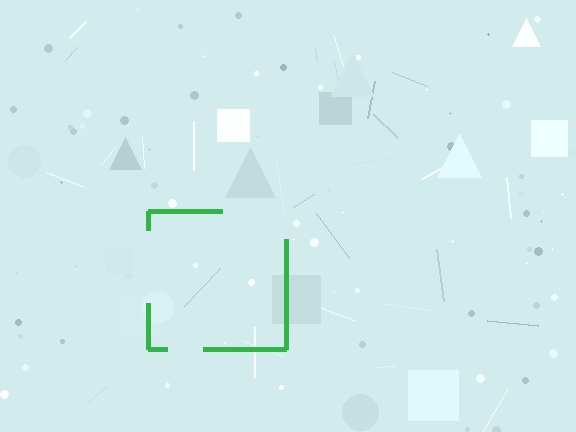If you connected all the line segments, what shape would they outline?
They would outline a square.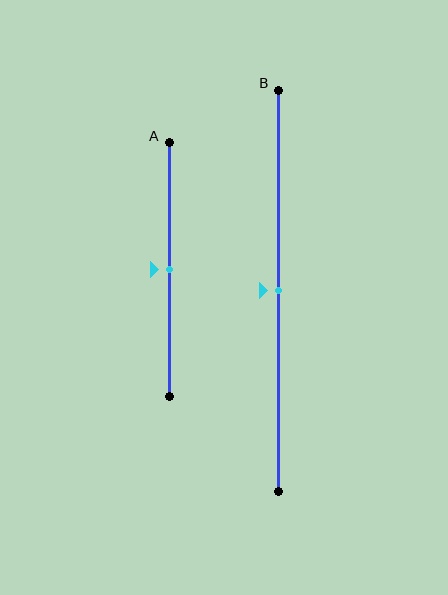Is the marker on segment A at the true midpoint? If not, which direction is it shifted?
Yes, the marker on segment A is at the true midpoint.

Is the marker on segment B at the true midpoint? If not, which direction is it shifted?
Yes, the marker on segment B is at the true midpoint.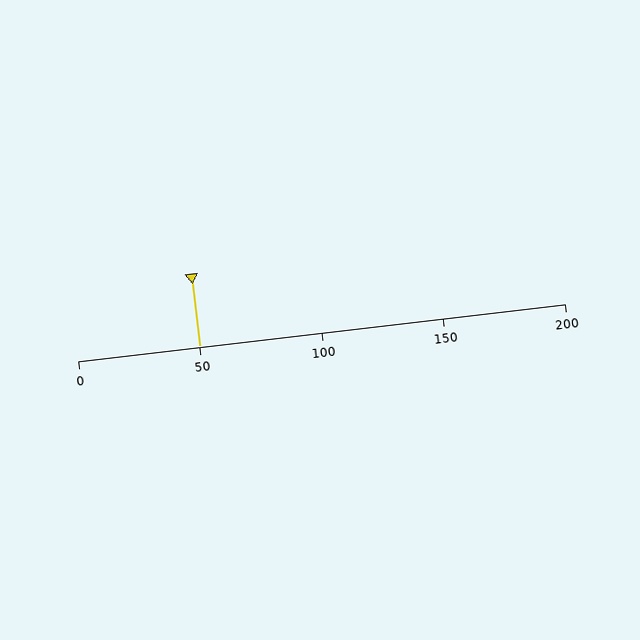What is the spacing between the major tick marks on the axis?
The major ticks are spaced 50 apart.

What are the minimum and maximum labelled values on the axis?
The axis runs from 0 to 200.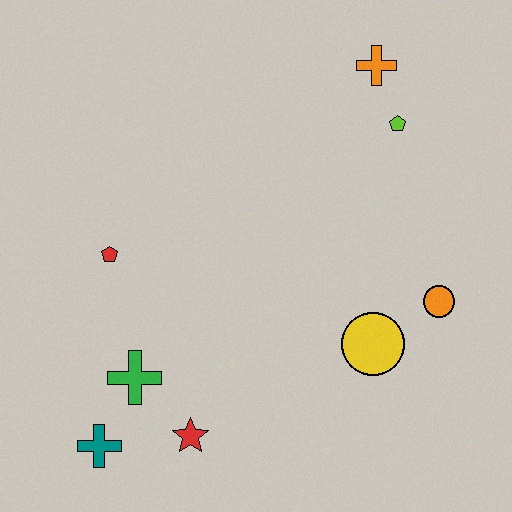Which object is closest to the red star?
The green cross is closest to the red star.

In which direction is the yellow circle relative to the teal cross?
The yellow circle is to the right of the teal cross.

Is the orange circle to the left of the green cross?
No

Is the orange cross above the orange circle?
Yes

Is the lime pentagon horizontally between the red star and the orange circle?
Yes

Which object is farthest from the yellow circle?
The teal cross is farthest from the yellow circle.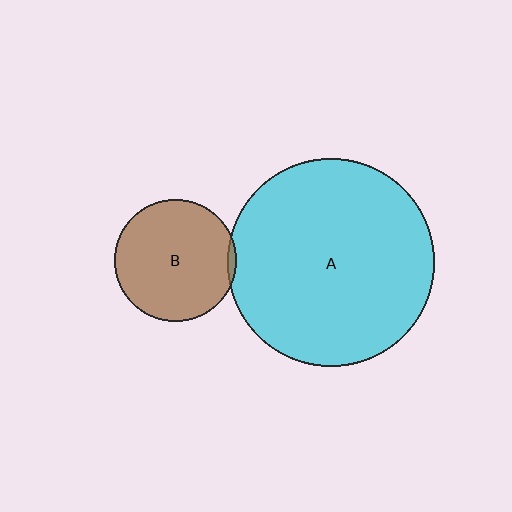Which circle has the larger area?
Circle A (cyan).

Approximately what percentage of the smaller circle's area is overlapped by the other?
Approximately 5%.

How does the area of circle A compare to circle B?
Approximately 2.9 times.